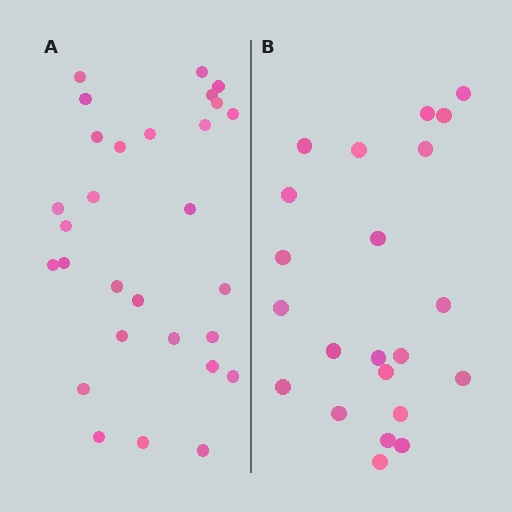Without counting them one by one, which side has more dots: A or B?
Region A (the left region) has more dots.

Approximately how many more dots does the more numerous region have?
Region A has roughly 8 or so more dots than region B.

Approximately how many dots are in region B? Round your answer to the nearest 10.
About 20 dots. (The exact count is 22, which rounds to 20.)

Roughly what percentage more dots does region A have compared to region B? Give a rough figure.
About 30% more.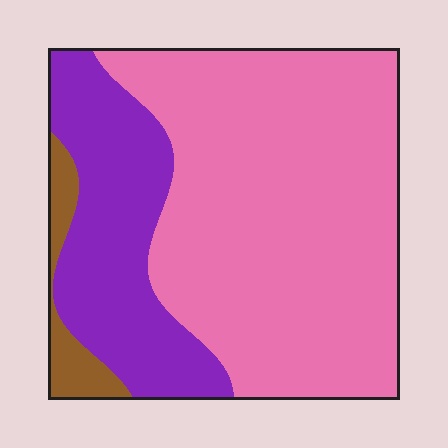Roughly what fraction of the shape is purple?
Purple takes up about one quarter (1/4) of the shape.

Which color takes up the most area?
Pink, at roughly 65%.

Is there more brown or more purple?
Purple.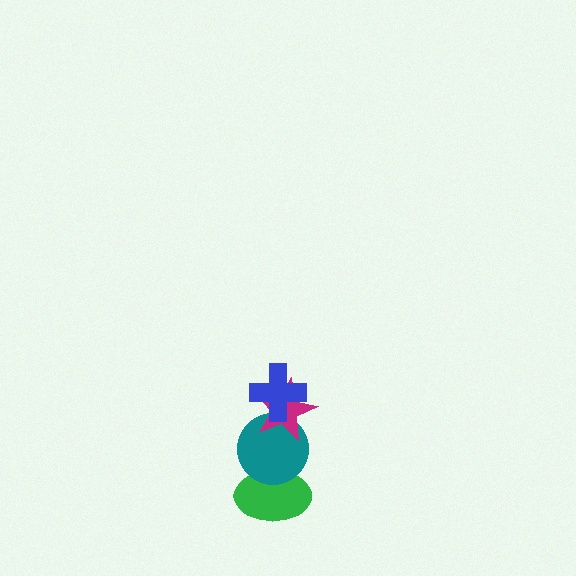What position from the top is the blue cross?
The blue cross is 1st from the top.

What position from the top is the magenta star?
The magenta star is 2nd from the top.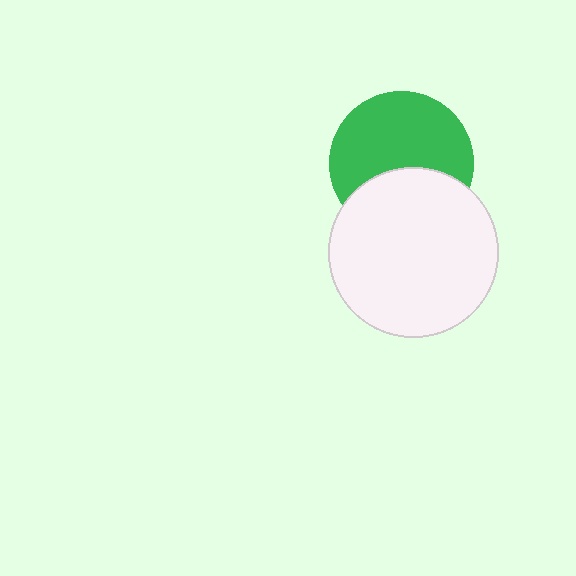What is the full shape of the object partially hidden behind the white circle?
The partially hidden object is a green circle.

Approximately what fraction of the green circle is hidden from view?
Roughly 37% of the green circle is hidden behind the white circle.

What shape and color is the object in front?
The object in front is a white circle.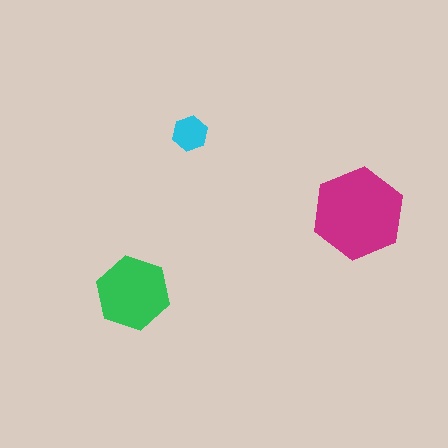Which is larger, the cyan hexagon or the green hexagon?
The green one.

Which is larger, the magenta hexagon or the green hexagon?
The magenta one.